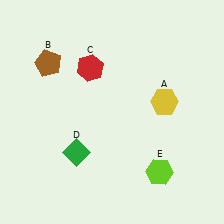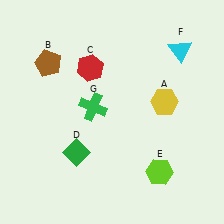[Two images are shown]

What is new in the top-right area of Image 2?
A cyan triangle (F) was added in the top-right area of Image 2.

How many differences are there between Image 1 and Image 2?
There are 2 differences between the two images.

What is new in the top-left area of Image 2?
A green cross (G) was added in the top-left area of Image 2.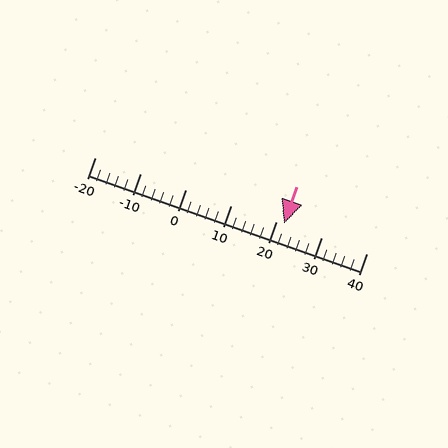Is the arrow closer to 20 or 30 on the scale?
The arrow is closer to 20.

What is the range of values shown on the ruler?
The ruler shows values from -20 to 40.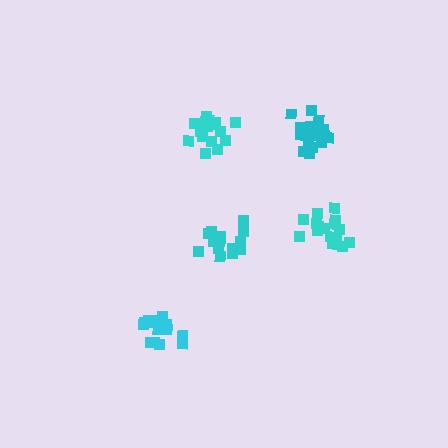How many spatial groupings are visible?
There are 5 spatial groupings.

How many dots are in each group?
Group 1: 15 dots, Group 2: 21 dots, Group 3: 17 dots, Group 4: 16 dots, Group 5: 16 dots (85 total).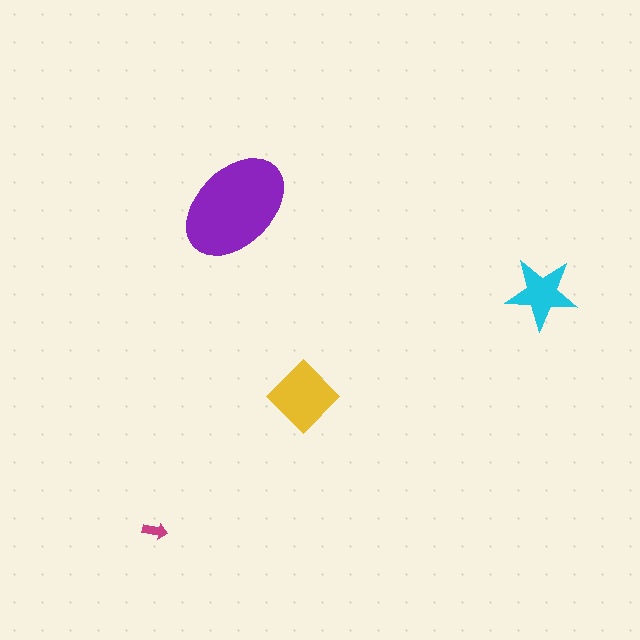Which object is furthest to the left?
The magenta arrow is leftmost.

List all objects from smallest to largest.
The magenta arrow, the cyan star, the yellow diamond, the purple ellipse.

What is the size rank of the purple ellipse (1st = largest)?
1st.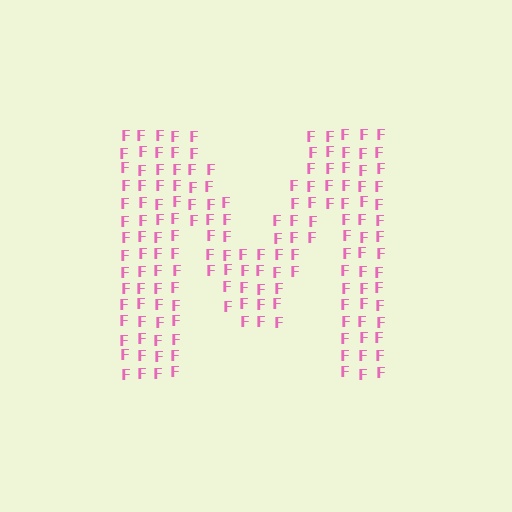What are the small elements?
The small elements are letter F's.